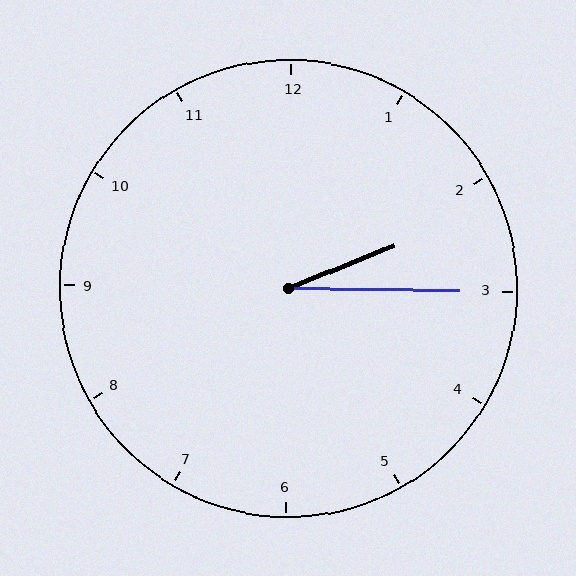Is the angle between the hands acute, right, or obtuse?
It is acute.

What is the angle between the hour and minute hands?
Approximately 22 degrees.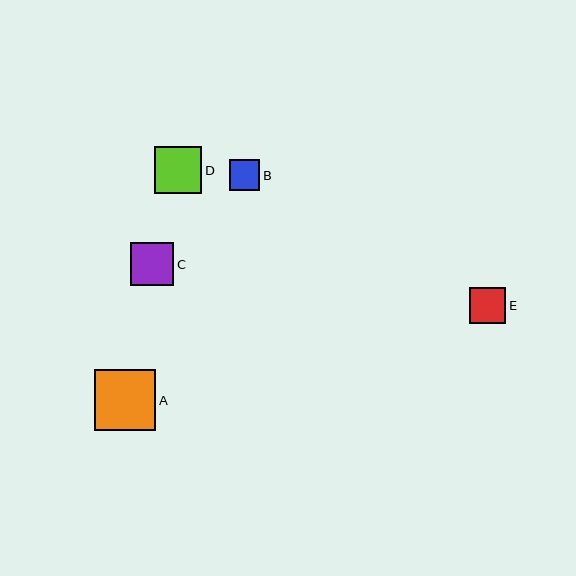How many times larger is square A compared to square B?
Square A is approximately 2.0 times the size of square B.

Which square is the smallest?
Square B is the smallest with a size of approximately 30 pixels.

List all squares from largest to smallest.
From largest to smallest: A, D, C, E, B.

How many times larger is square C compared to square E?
Square C is approximately 1.2 times the size of square E.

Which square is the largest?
Square A is the largest with a size of approximately 61 pixels.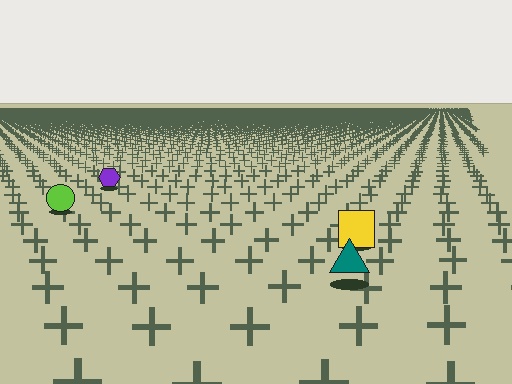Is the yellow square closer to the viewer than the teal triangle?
No. The teal triangle is closer — you can tell from the texture gradient: the ground texture is coarser near it.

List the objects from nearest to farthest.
From nearest to farthest: the teal triangle, the yellow square, the lime circle, the purple hexagon.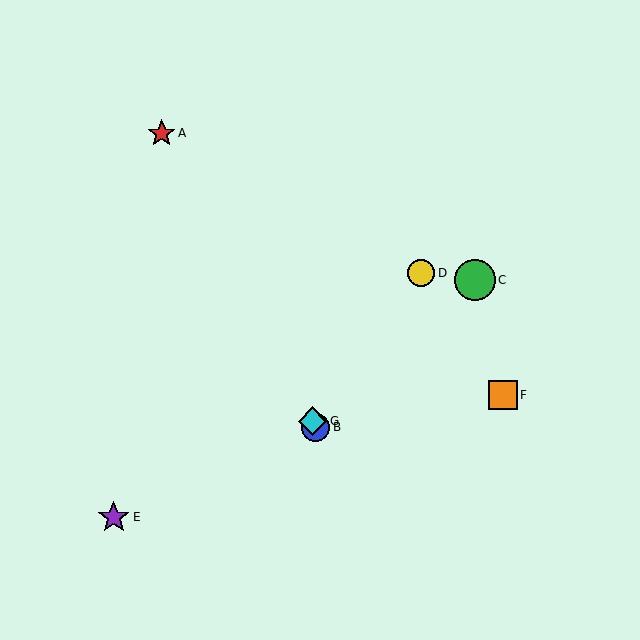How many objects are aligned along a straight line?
3 objects (A, B, G) are aligned along a straight line.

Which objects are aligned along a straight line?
Objects A, B, G are aligned along a straight line.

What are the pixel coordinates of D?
Object D is at (421, 273).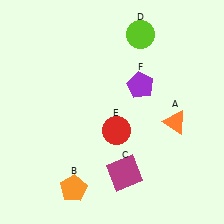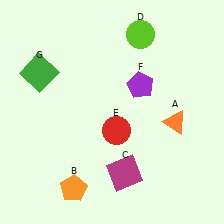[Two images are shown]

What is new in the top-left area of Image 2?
A green square (G) was added in the top-left area of Image 2.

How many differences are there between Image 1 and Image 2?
There is 1 difference between the two images.